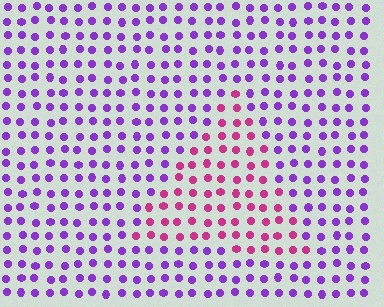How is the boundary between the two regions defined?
The boundary is defined purely by a slight shift in hue (about 49 degrees). Spacing, size, and orientation are identical on both sides.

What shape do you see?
I see a triangle.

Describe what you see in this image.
The image is filled with small purple elements in a uniform arrangement. A triangle-shaped region is visible where the elements are tinted to a slightly different hue, forming a subtle color boundary.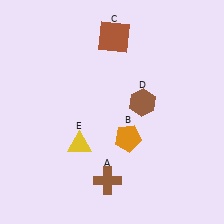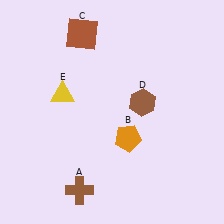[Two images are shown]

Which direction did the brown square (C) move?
The brown square (C) moved left.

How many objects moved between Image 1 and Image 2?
3 objects moved between the two images.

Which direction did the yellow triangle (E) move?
The yellow triangle (E) moved up.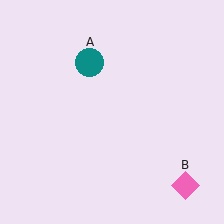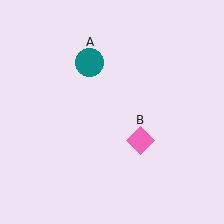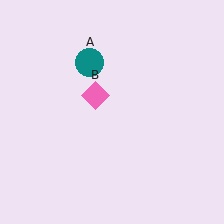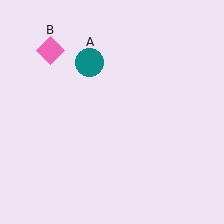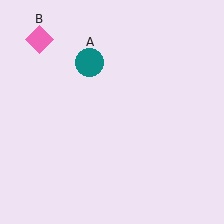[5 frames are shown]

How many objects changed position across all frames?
1 object changed position: pink diamond (object B).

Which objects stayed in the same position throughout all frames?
Teal circle (object A) remained stationary.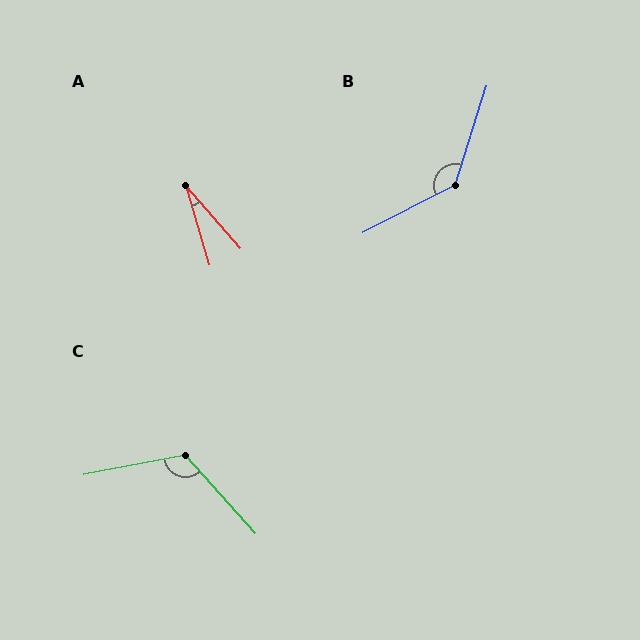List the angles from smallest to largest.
A (25°), C (121°), B (135°).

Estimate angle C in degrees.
Approximately 121 degrees.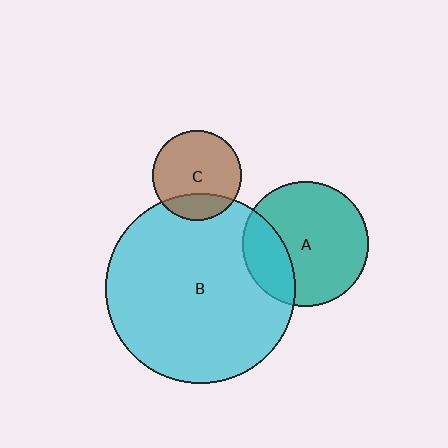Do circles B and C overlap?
Yes.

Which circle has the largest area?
Circle B (cyan).